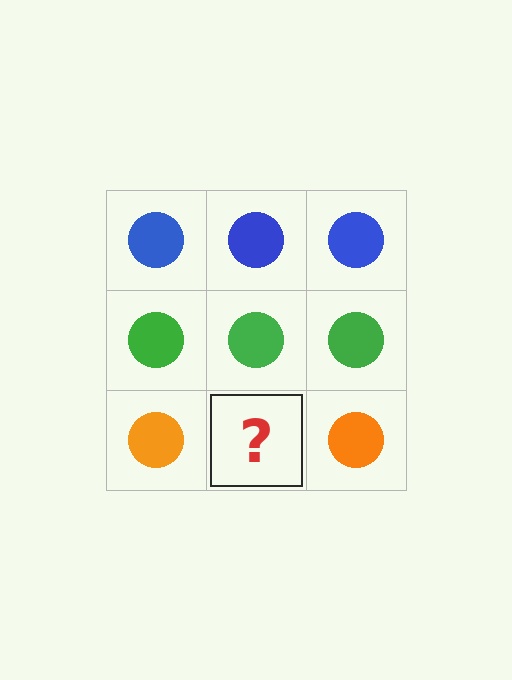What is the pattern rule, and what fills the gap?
The rule is that each row has a consistent color. The gap should be filled with an orange circle.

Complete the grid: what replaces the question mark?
The question mark should be replaced with an orange circle.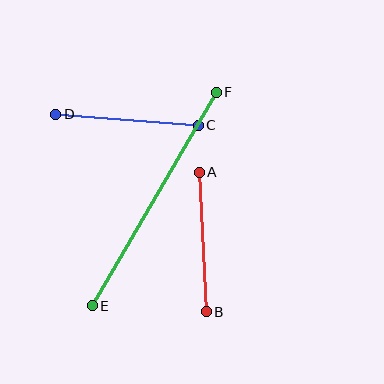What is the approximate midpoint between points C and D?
The midpoint is at approximately (127, 120) pixels.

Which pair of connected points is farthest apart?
Points E and F are farthest apart.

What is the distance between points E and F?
The distance is approximately 247 pixels.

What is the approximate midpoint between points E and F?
The midpoint is at approximately (154, 199) pixels.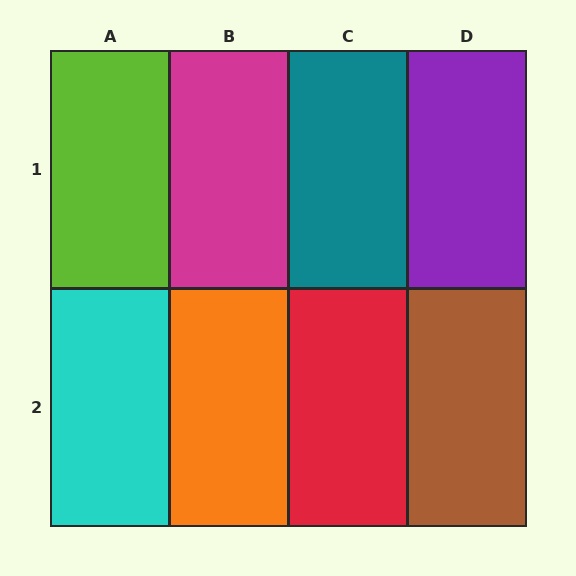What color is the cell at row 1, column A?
Lime.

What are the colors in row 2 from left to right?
Cyan, orange, red, brown.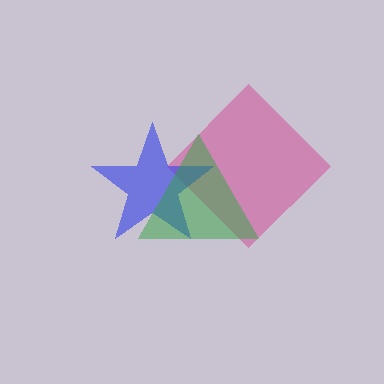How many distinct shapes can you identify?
There are 3 distinct shapes: a magenta diamond, a blue star, a green triangle.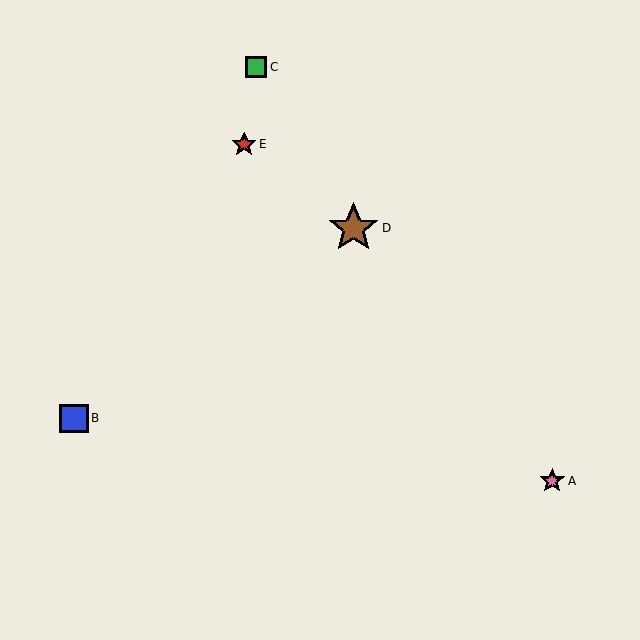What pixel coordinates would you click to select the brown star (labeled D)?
Click at (353, 228) to select the brown star D.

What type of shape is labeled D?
Shape D is a brown star.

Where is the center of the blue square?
The center of the blue square is at (74, 418).